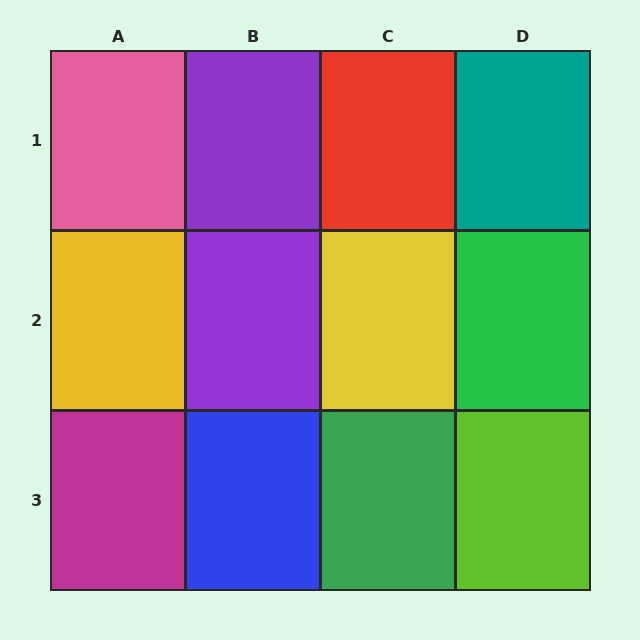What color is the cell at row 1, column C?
Red.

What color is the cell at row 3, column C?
Green.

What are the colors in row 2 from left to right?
Yellow, purple, yellow, green.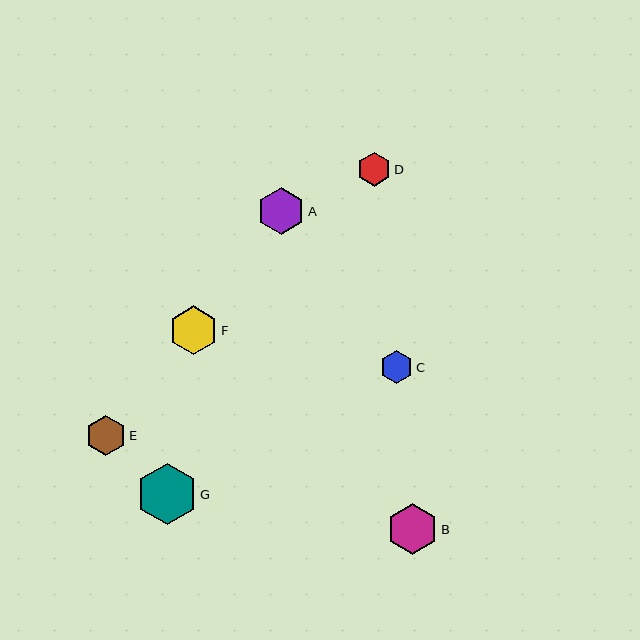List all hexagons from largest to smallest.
From largest to smallest: G, B, F, A, E, D, C.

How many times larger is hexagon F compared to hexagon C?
Hexagon F is approximately 1.5 times the size of hexagon C.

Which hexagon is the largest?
Hexagon G is the largest with a size of approximately 60 pixels.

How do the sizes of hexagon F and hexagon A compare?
Hexagon F and hexagon A are approximately the same size.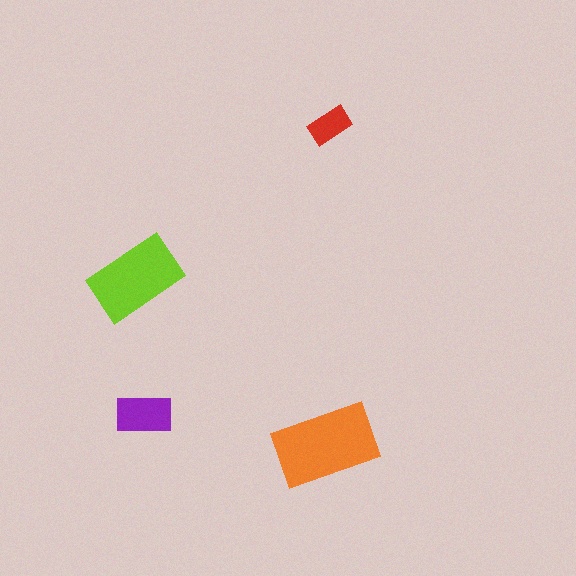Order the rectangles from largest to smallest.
the orange one, the lime one, the purple one, the red one.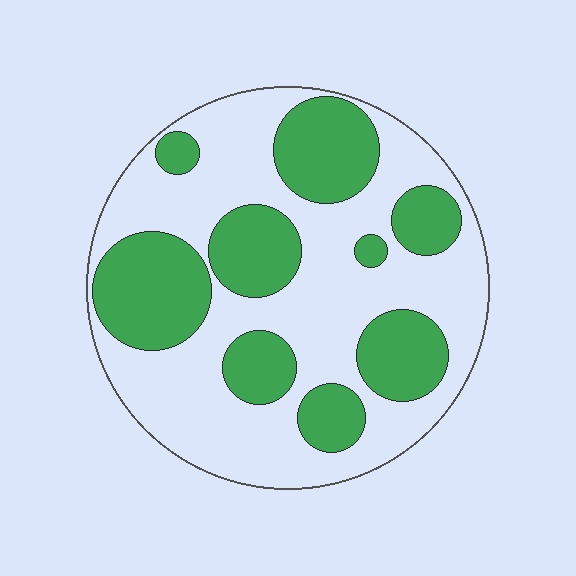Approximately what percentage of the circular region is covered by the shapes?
Approximately 40%.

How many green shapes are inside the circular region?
9.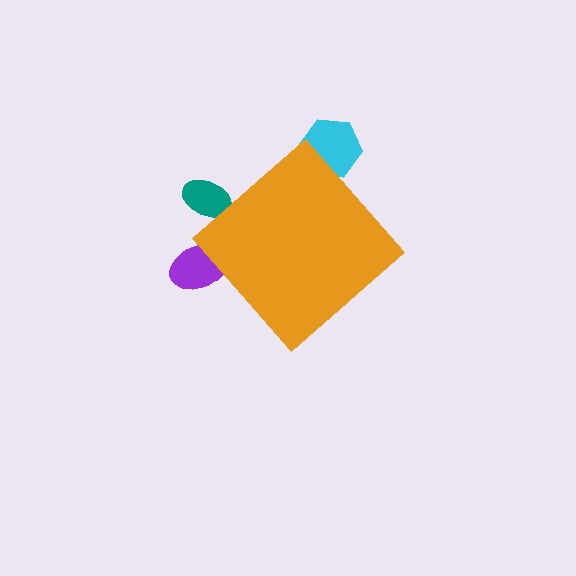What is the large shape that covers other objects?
An orange diamond.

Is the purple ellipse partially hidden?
Yes, the purple ellipse is partially hidden behind the orange diamond.